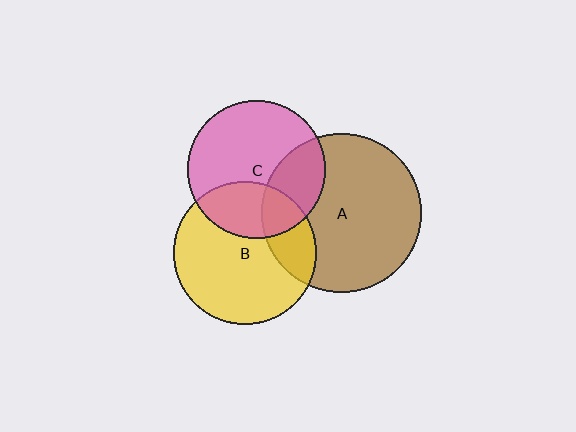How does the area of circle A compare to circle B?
Approximately 1.2 times.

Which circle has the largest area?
Circle A (brown).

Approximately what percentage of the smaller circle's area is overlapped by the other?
Approximately 30%.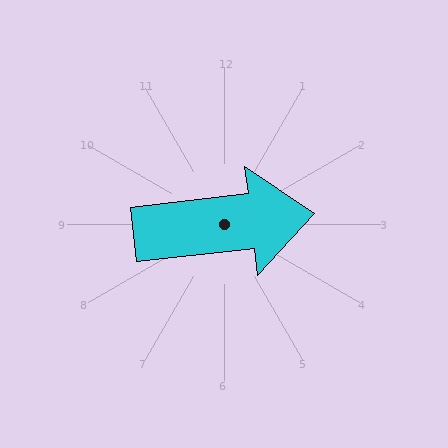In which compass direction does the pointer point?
East.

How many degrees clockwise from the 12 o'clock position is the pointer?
Approximately 84 degrees.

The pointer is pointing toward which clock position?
Roughly 3 o'clock.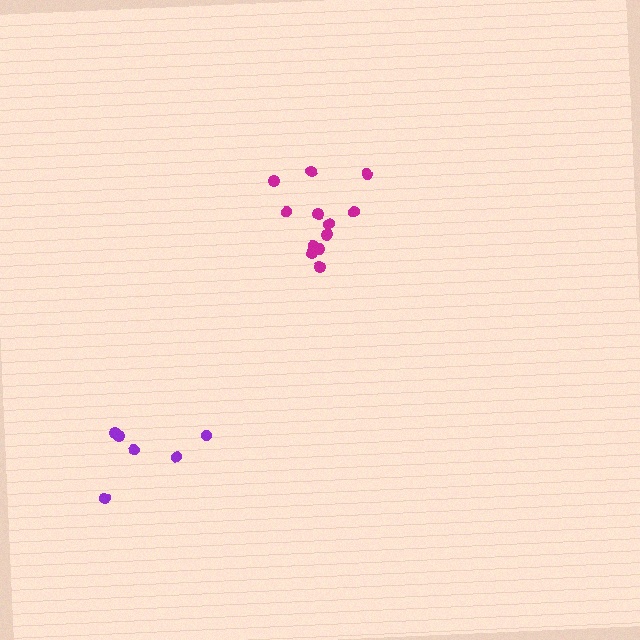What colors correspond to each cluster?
The clusters are colored: magenta, purple.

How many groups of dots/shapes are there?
There are 2 groups.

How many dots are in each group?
Group 1: 12 dots, Group 2: 6 dots (18 total).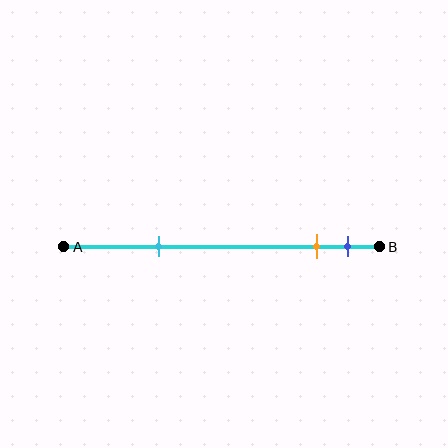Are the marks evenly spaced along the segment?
No, the marks are not evenly spaced.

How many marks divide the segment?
There are 3 marks dividing the segment.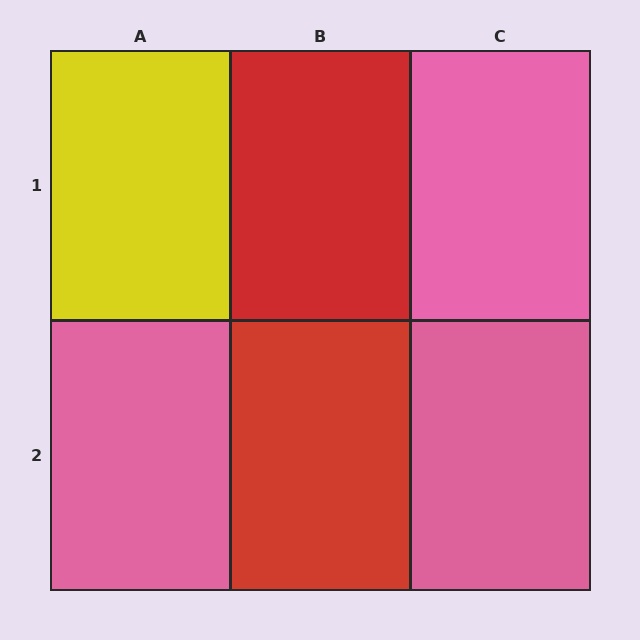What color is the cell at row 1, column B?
Red.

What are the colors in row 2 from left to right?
Pink, red, pink.